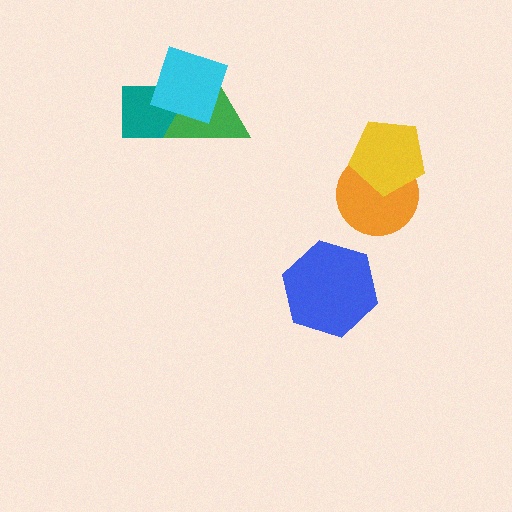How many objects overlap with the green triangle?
2 objects overlap with the green triangle.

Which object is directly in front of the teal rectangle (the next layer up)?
The green triangle is directly in front of the teal rectangle.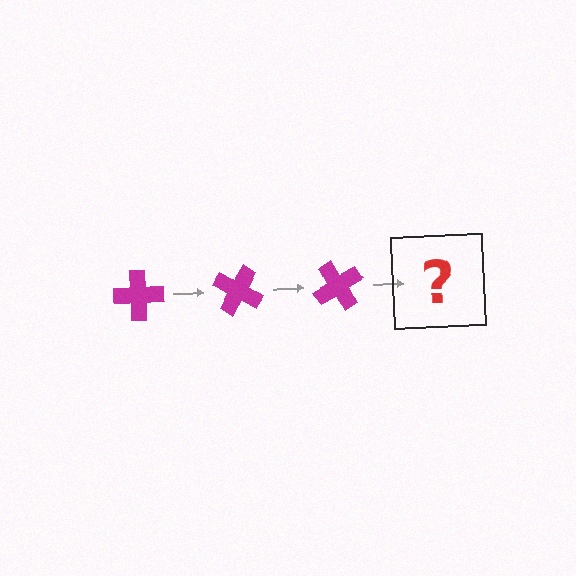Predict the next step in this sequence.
The next step is a magenta cross rotated 90 degrees.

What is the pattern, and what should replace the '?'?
The pattern is that the cross rotates 30 degrees each step. The '?' should be a magenta cross rotated 90 degrees.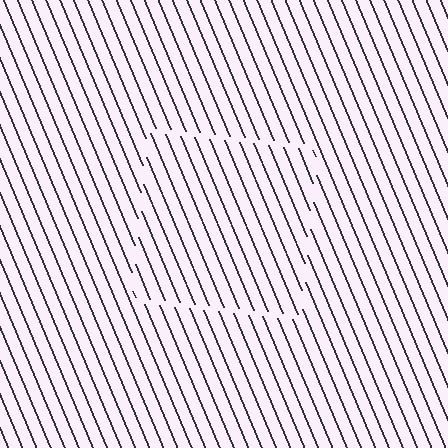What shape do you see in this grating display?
An illusory square. The interior of the shape contains the same grating, shifted by half a period — the contour is defined by the phase discontinuity where line-ends from the inner and outer gratings abut.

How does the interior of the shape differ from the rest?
The interior of the shape contains the same grating, shifted by half a period — the contour is defined by the phase discontinuity where line-ends from the inner and outer gratings abut.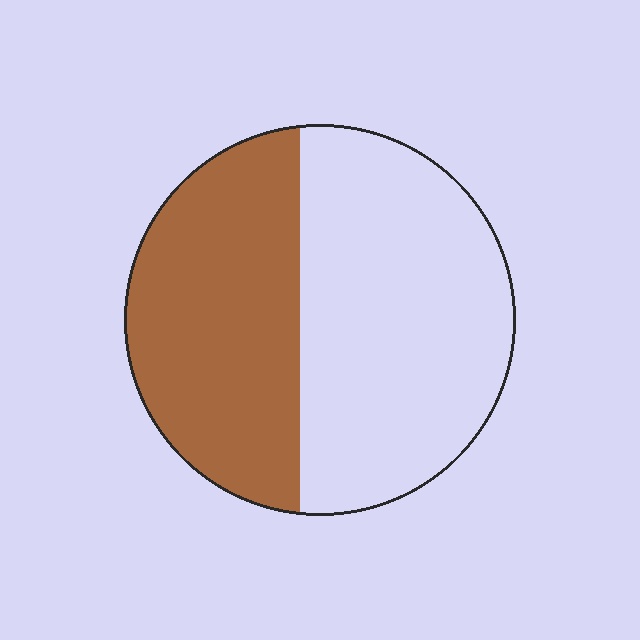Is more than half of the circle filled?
No.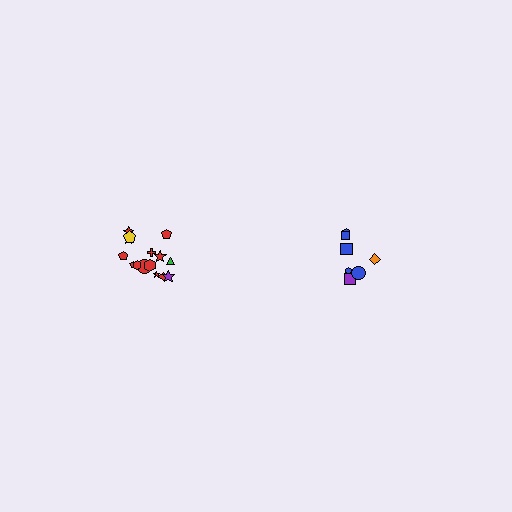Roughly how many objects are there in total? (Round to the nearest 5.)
Roughly 20 objects in total.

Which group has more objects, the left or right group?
The left group.